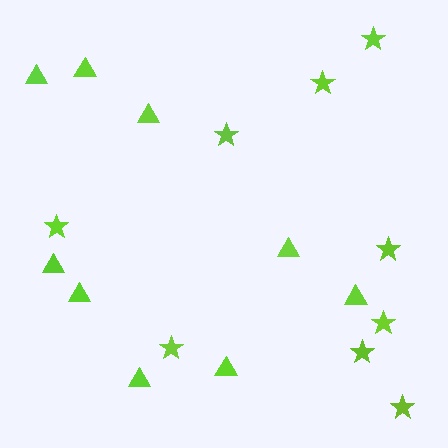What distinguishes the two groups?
There are 2 groups: one group of stars (9) and one group of triangles (9).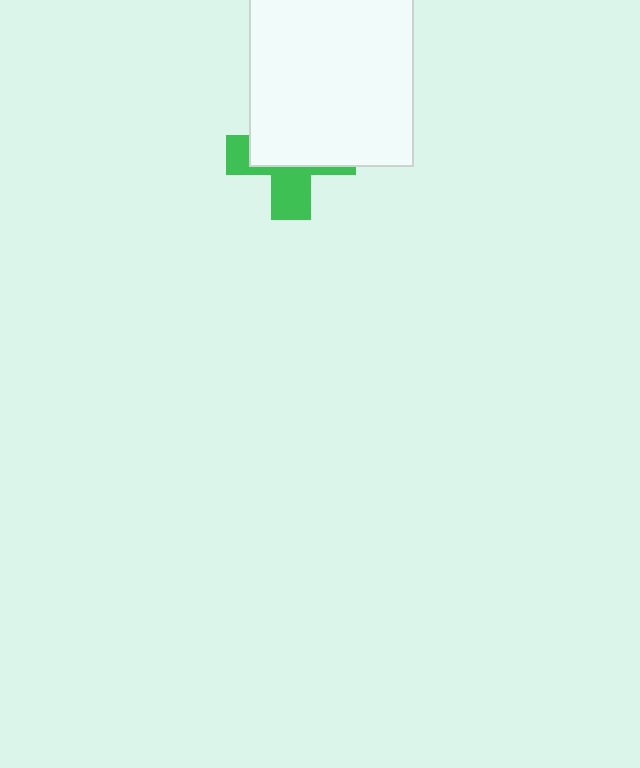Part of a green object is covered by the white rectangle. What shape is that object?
It is a cross.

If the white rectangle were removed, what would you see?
You would see the complete green cross.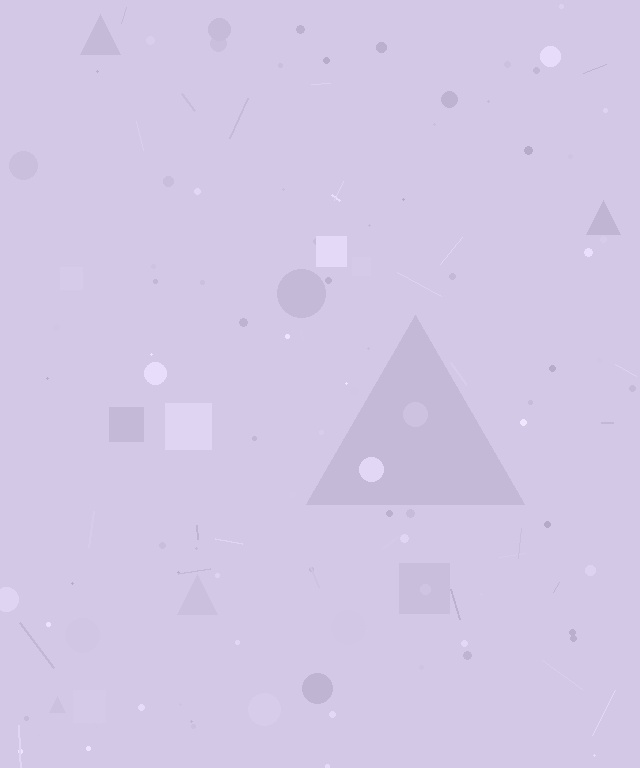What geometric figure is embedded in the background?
A triangle is embedded in the background.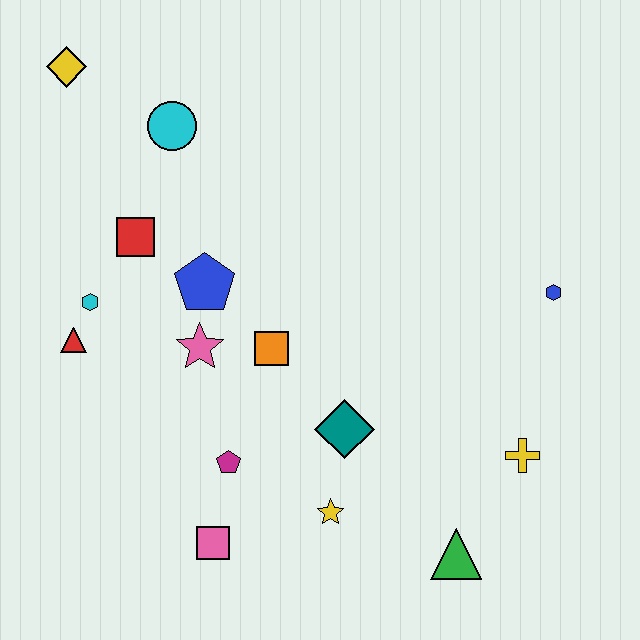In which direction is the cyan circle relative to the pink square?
The cyan circle is above the pink square.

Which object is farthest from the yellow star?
The yellow diamond is farthest from the yellow star.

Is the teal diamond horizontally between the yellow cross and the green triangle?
No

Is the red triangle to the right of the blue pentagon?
No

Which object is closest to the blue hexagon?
The yellow cross is closest to the blue hexagon.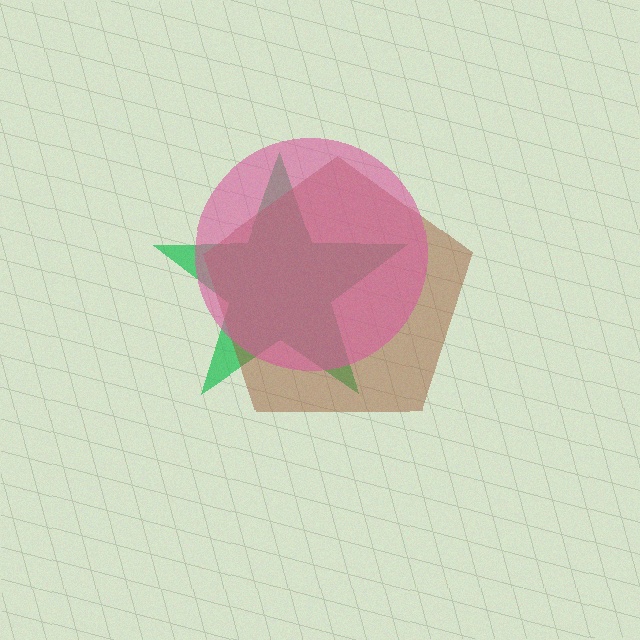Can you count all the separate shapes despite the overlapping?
Yes, there are 3 separate shapes.